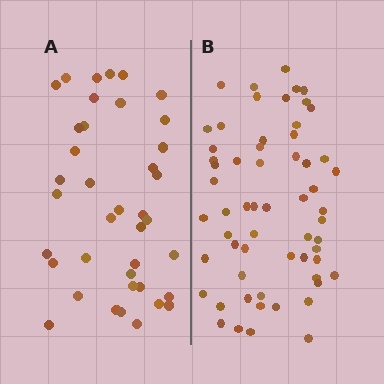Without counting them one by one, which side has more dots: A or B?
Region B (the right region) has more dots.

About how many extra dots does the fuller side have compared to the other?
Region B has approximately 20 more dots than region A.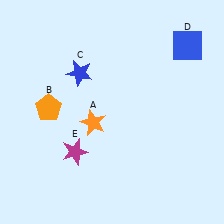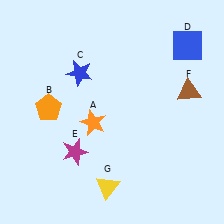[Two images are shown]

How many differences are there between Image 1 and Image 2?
There are 2 differences between the two images.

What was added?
A brown triangle (F), a yellow triangle (G) were added in Image 2.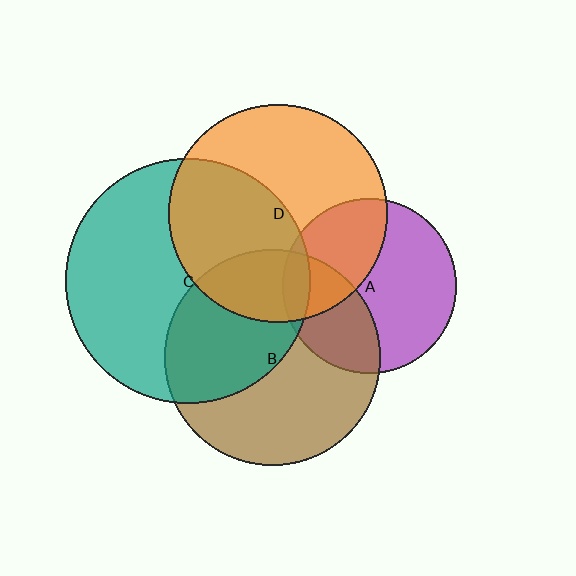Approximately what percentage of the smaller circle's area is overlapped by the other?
Approximately 35%.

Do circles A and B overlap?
Yes.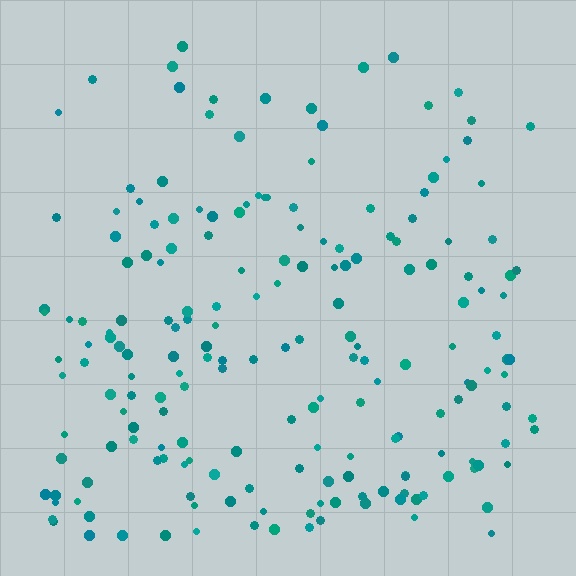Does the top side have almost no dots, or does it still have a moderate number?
Still a moderate number, just noticeably fewer than the bottom.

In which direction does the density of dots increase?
From top to bottom, with the bottom side densest.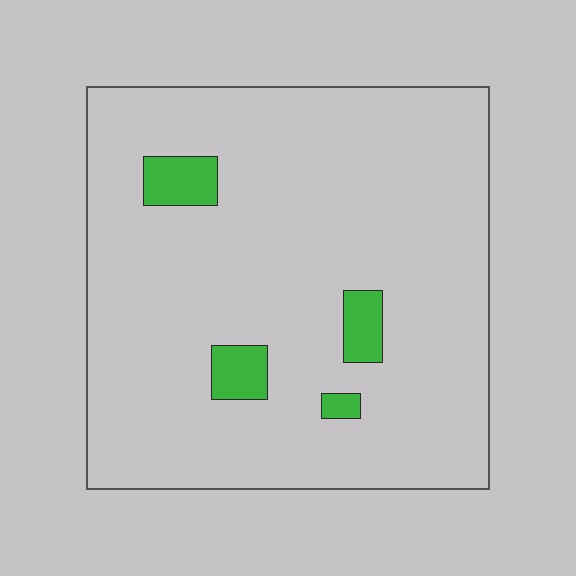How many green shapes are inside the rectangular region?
4.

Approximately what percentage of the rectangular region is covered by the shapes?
Approximately 5%.